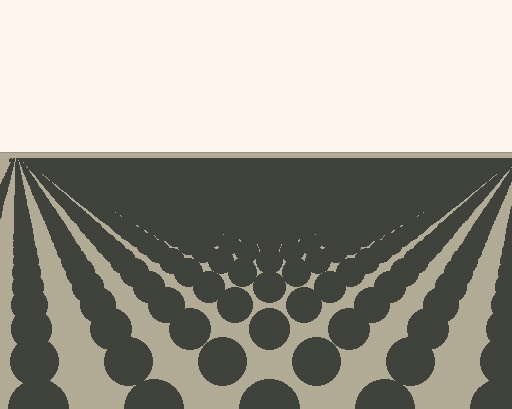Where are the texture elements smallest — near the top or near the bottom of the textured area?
Near the top.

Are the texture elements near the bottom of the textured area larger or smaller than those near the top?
Larger. Near the bottom, elements are closer to the viewer and appear at a bigger on-screen size.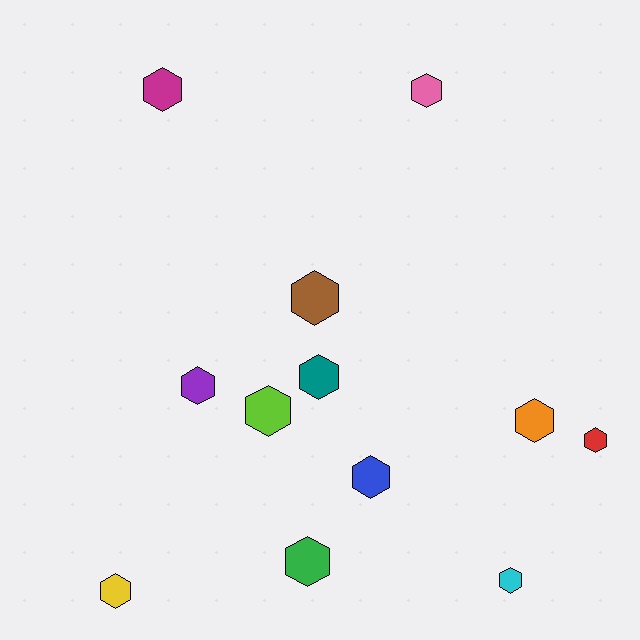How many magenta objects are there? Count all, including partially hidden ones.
There is 1 magenta object.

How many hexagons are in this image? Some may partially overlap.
There are 12 hexagons.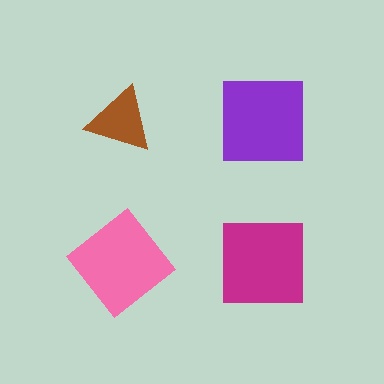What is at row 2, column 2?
A magenta square.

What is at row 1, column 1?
A brown triangle.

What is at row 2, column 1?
A pink diamond.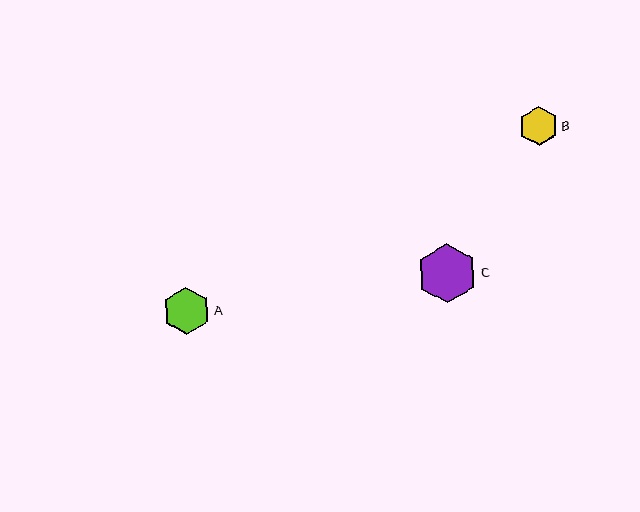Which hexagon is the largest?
Hexagon C is the largest with a size of approximately 60 pixels.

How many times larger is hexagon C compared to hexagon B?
Hexagon C is approximately 1.5 times the size of hexagon B.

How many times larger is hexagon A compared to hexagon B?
Hexagon A is approximately 1.2 times the size of hexagon B.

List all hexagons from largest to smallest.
From largest to smallest: C, A, B.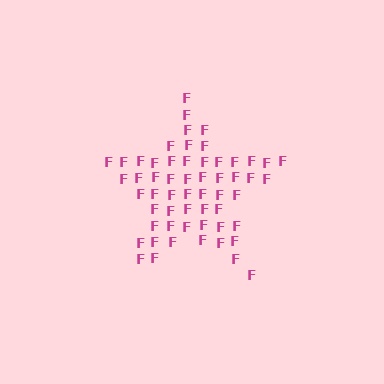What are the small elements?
The small elements are letter F's.